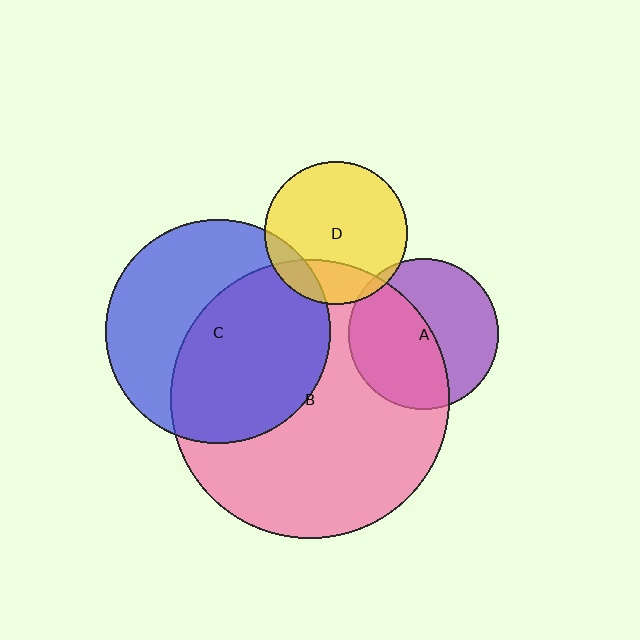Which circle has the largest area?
Circle B (pink).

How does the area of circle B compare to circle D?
Approximately 3.8 times.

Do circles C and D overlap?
Yes.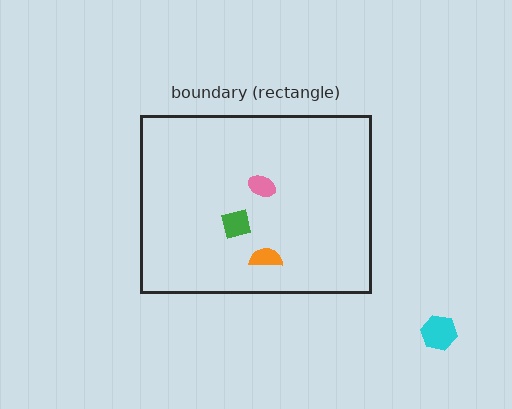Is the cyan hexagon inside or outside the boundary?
Outside.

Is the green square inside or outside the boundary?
Inside.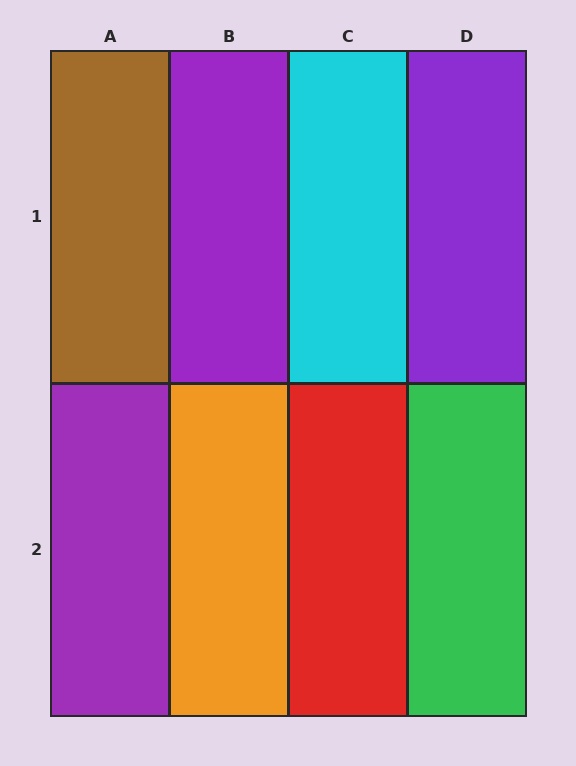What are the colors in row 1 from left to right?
Brown, purple, cyan, purple.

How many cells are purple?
3 cells are purple.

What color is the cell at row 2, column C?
Red.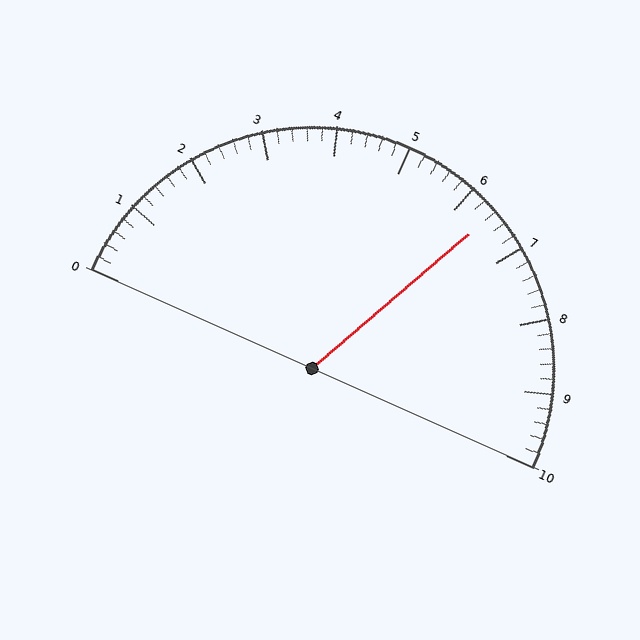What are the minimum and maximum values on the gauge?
The gauge ranges from 0 to 10.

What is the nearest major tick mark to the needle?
The nearest major tick mark is 6.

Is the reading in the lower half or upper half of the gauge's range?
The reading is in the upper half of the range (0 to 10).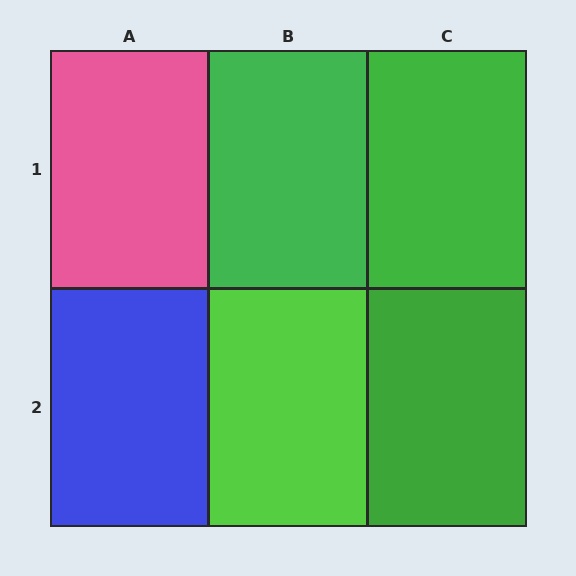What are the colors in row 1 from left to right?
Pink, green, green.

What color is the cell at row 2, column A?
Blue.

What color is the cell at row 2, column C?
Green.